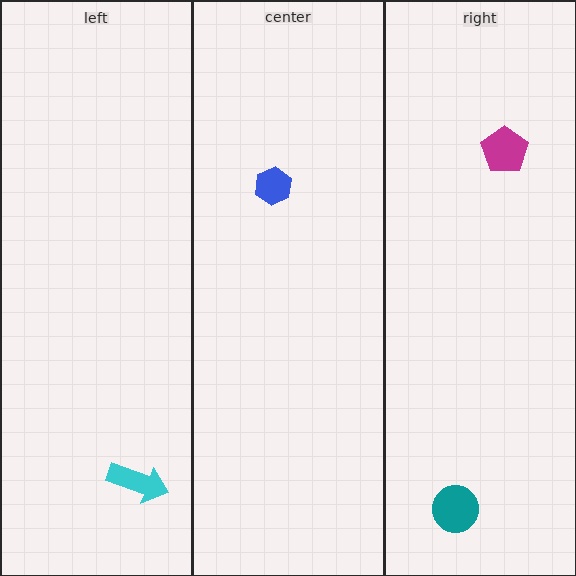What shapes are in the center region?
The blue hexagon.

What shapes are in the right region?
The magenta pentagon, the teal circle.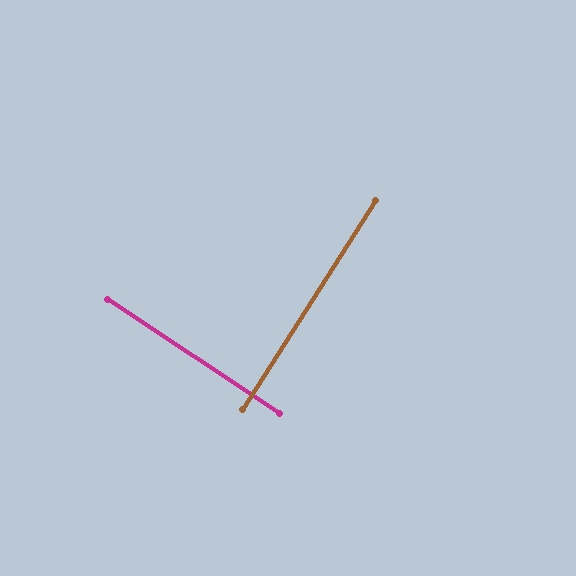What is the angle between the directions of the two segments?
Approximately 89 degrees.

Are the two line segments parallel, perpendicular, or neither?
Perpendicular — they meet at approximately 89°.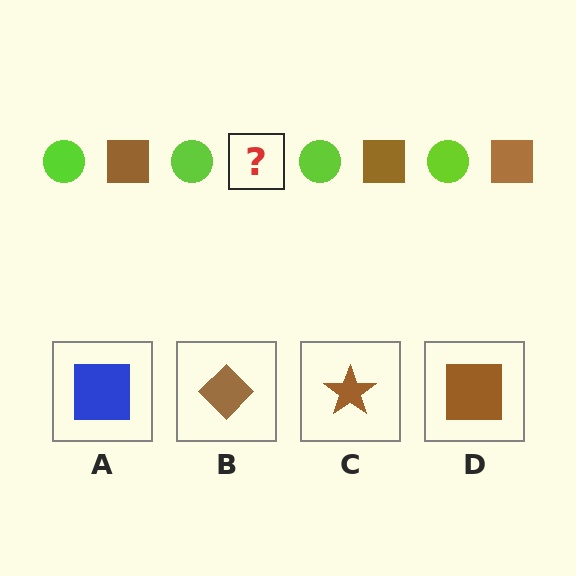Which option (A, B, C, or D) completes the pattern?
D.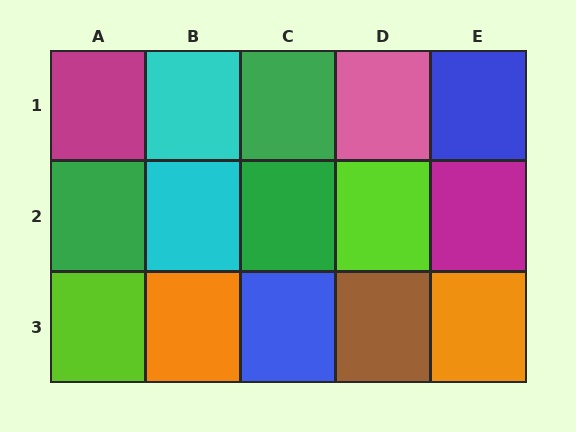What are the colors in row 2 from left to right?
Green, cyan, green, lime, magenta.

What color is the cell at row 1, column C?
Green.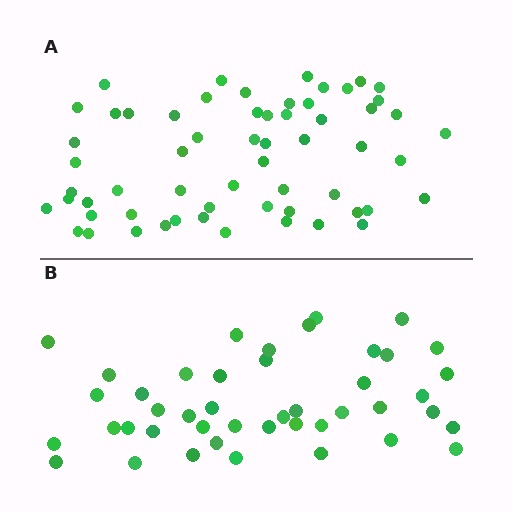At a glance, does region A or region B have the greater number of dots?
Region A (the top region) has more dots.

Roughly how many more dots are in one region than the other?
Region A has approximately 15 more dots than region B.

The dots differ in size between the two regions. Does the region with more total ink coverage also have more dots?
No. Region B has more total ink coverage because its dots are larger, but region A actually contains more individual dots. Total area can be misleading — the number of items is what matters here.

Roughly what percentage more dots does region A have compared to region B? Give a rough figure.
About 35% more.